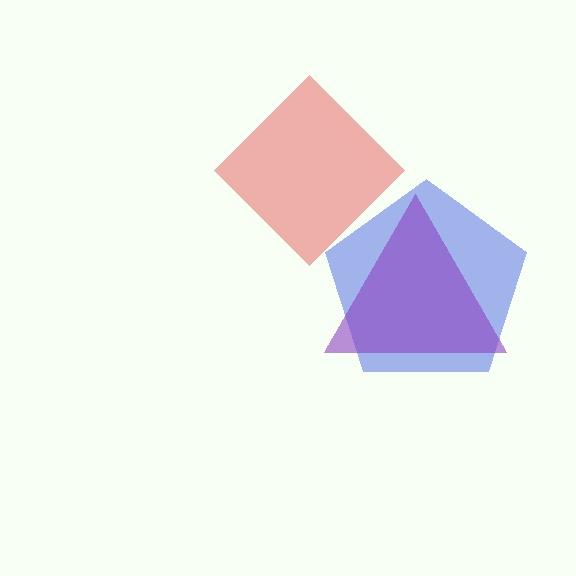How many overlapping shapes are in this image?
There are 3 overlapping shapes in the image.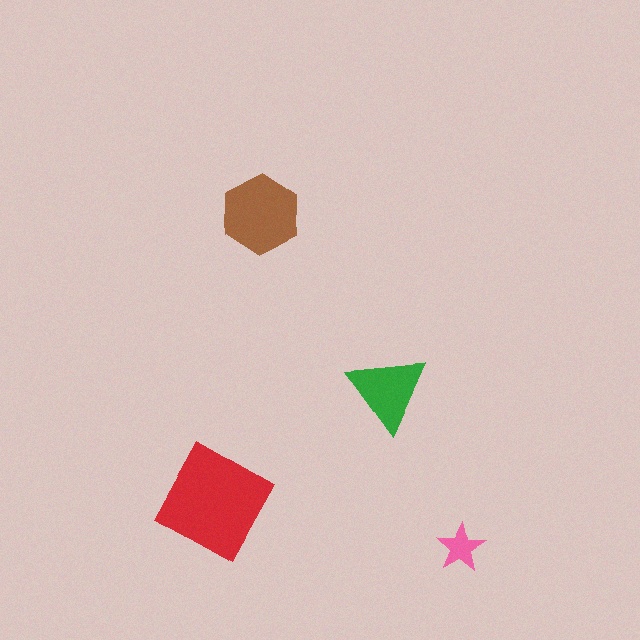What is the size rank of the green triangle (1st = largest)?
3rd.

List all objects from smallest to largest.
The pink star, the green triangle, the brown hexagon, the red diamond.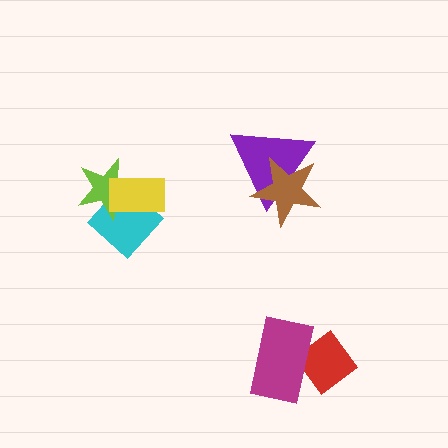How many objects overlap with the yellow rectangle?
2 objects overlap with the yellow rectangle.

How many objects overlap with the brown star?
1 object overlaps with the brown star.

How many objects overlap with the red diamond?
1 object overlaps with the red diamond.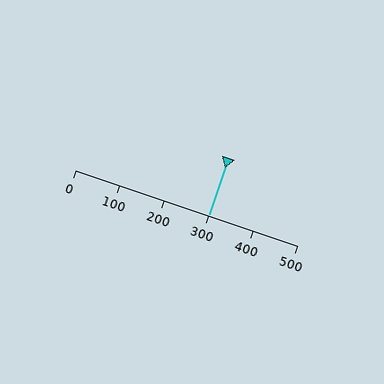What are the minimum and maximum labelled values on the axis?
The axis runs from 0 to 500.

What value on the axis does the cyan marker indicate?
The marker indicates approximately 300.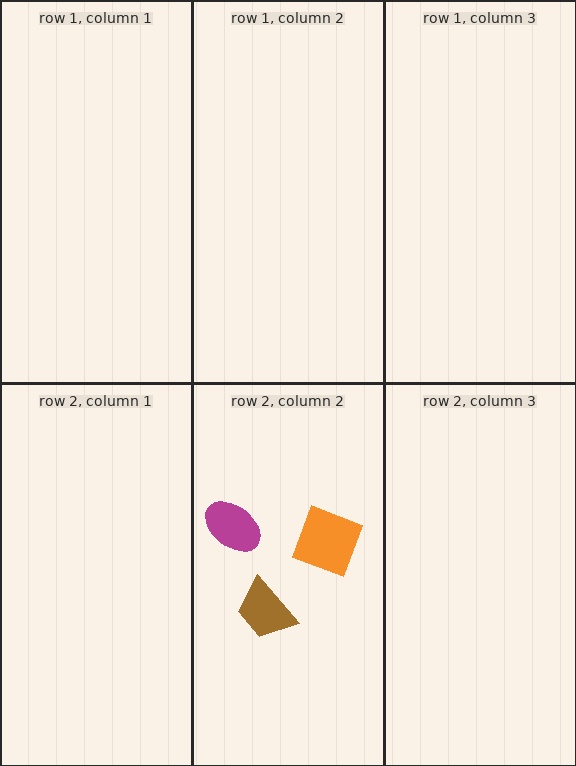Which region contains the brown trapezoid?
The row 2, column 2 region.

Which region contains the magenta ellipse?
The row 2, column 2 region.